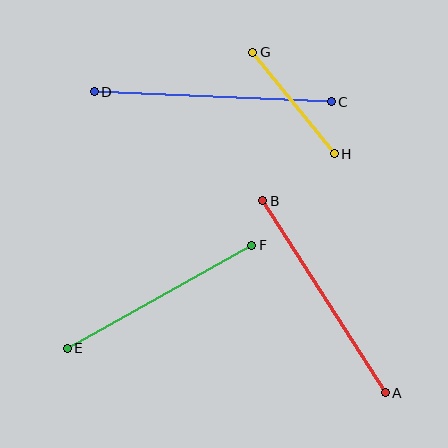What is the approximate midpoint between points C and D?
The midpoint is at approximately (213, 97) pixels.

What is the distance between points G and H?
The distance is approximately 130 pixels.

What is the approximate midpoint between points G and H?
The midpoint is at approximately (293, 103) pixels.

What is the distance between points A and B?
The distance is approximately 227 pixels.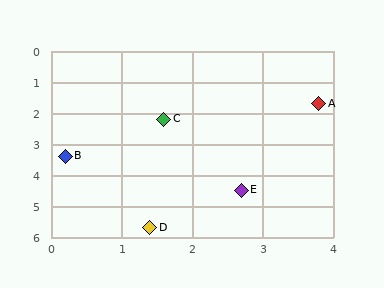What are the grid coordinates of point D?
Point D is at approximately (1.4, 5.7).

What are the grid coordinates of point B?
Point B is at approximately (0.2, 3.4).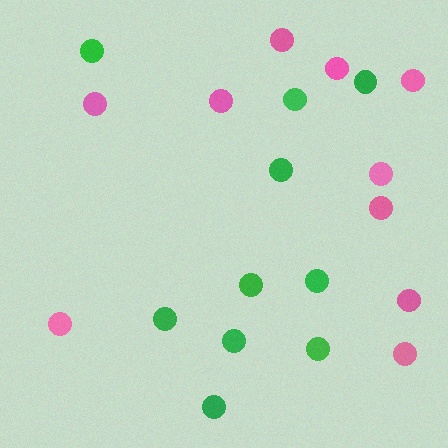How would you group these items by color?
There are 2 groups: one group of pink circles (10) and one group of green circles (10).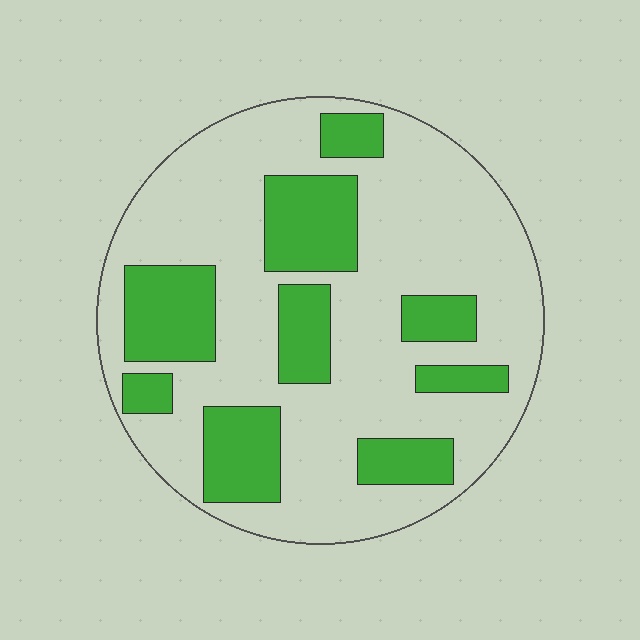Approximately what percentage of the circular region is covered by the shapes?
Approximately 30%.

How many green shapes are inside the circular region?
9.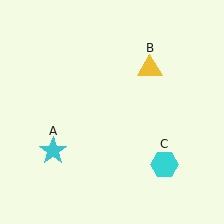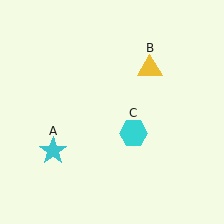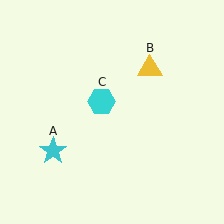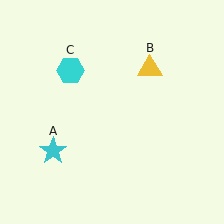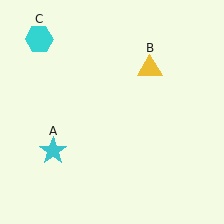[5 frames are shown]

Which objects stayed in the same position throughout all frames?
Cyan star (object A) and yellow triangle (object B) remained stationary.